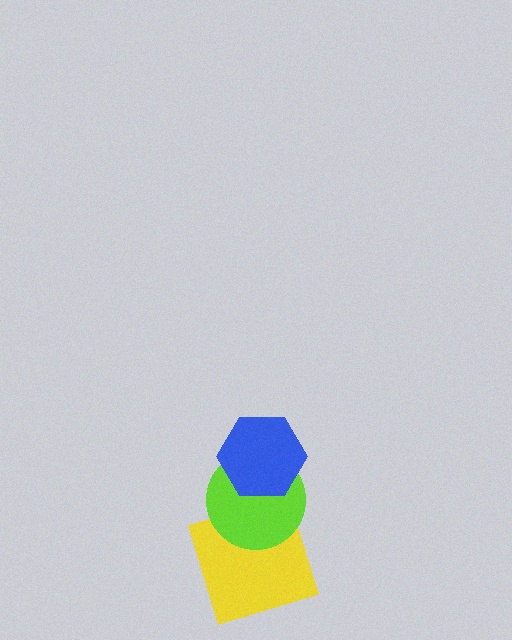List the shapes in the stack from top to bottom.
From top to bottom: the blue hexagon, the lime circle, the yellow square.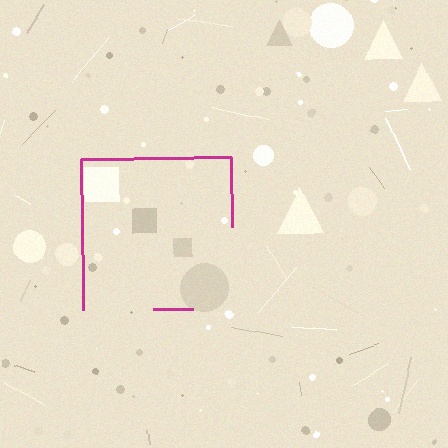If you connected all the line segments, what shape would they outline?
They would outline a square.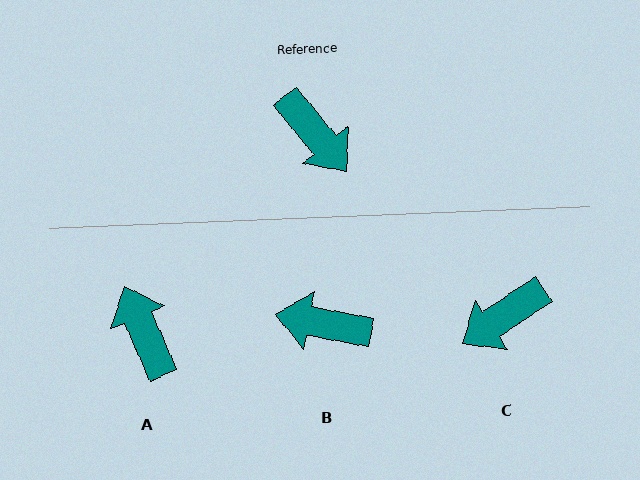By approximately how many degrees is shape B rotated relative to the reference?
Approximately 140 degrees clockwise.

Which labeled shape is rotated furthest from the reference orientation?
A, about 164 degrees away.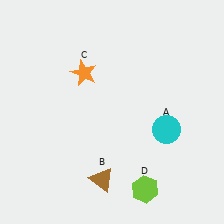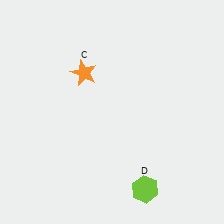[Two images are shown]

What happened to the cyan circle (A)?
The cyan circle (A) was removed in Image 2. It was in the bottom-right area of Image 1.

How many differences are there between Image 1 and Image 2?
There are 2 differences between the two images.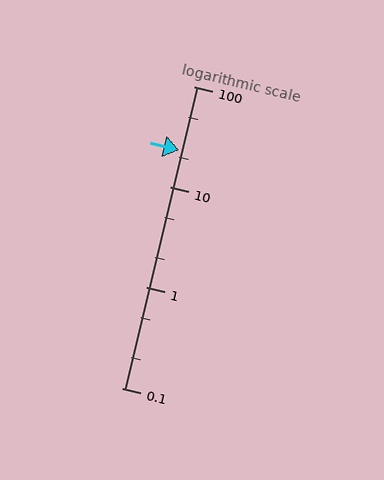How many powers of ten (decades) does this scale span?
The scale spans 3 decades, from 0.1 to 100.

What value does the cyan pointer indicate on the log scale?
The pointer indicates approximately 23.